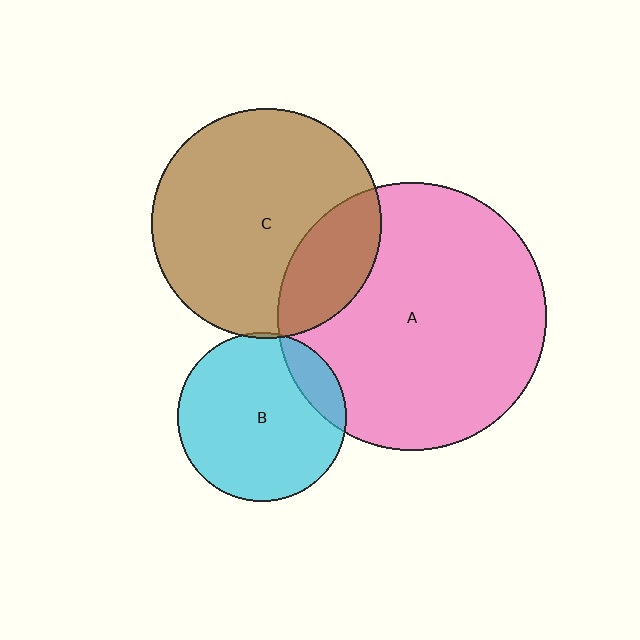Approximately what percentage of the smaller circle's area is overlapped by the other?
Approximately 5%.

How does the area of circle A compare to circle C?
Approximately 1.4 times.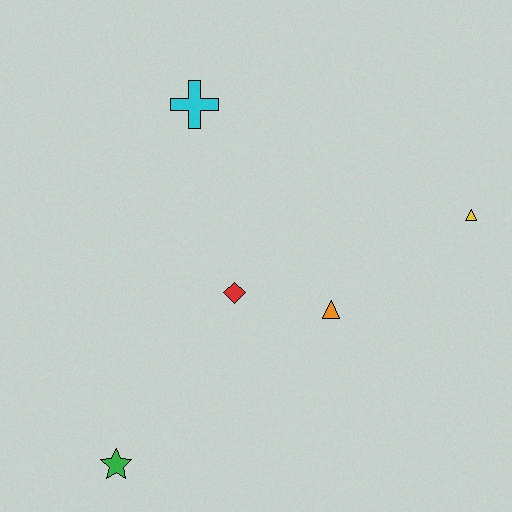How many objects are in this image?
There are 5 objects.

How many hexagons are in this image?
There are no hexagons.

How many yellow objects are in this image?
There is 1 yellow object.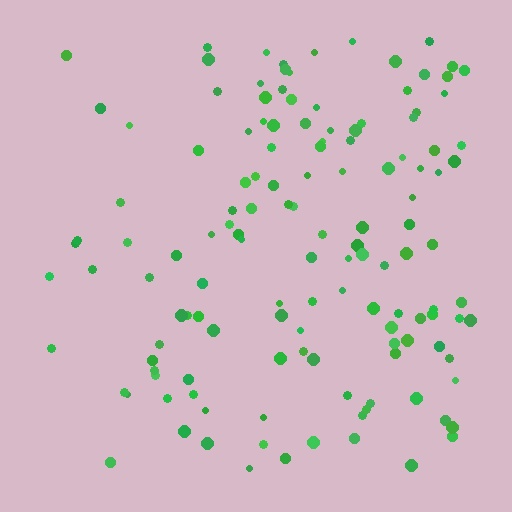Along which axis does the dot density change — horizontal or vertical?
Horizontal.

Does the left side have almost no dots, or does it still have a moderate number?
Still a moderate number, just noticeably fewer than the right.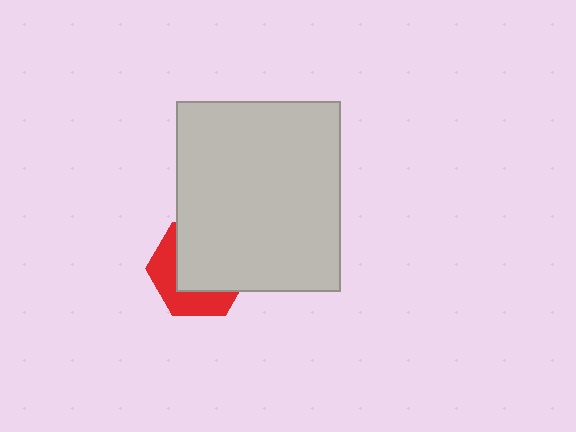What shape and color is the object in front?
The object in front is a light gray rectangle.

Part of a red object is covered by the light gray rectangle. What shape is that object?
It is a hexagon.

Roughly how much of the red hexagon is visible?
A small part of it is visible (roughly 39%).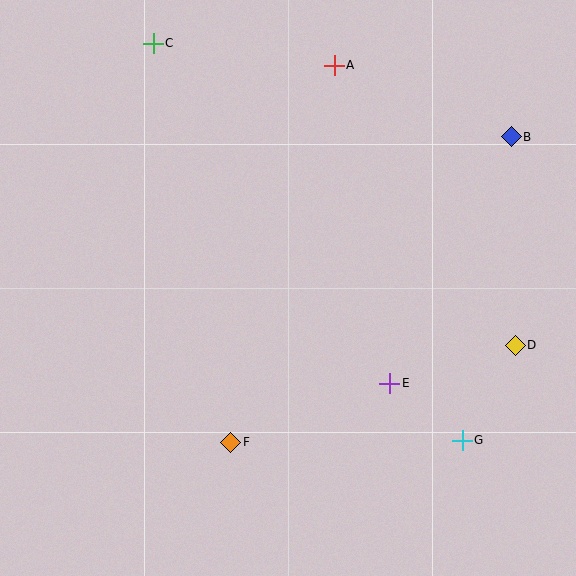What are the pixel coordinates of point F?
Point F is at (231, 442).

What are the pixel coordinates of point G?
Point G is at (462, 440).